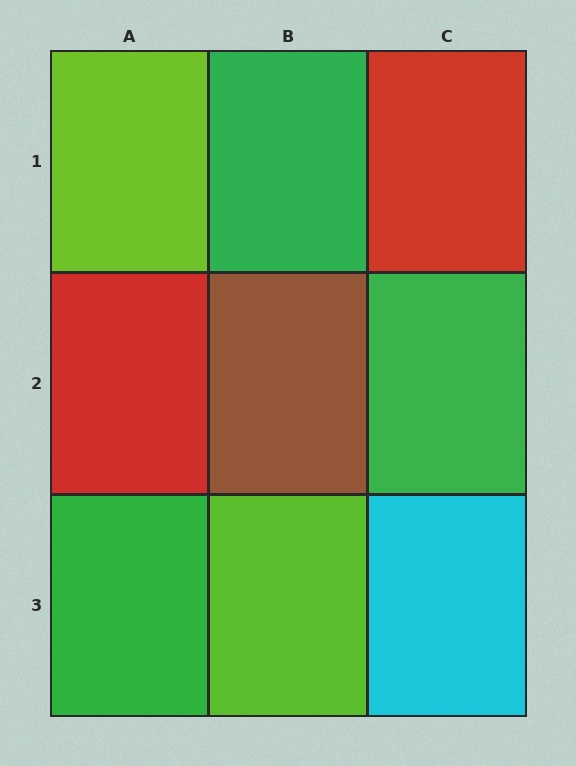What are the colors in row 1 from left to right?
Lime, green, red.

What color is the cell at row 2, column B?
Brown.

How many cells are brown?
1 cell is brown.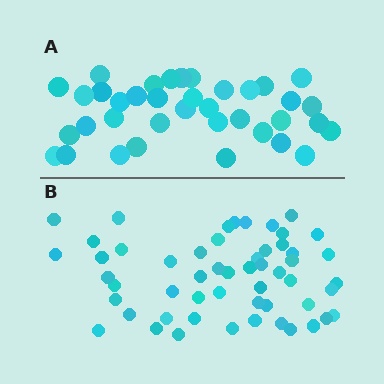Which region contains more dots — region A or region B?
Region B (the bottom region) has more dots.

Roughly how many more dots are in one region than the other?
Region B has approximately 15 more dots than region A.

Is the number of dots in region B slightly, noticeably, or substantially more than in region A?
Region B has substantially more. The ratio is roughly 1.5 to 1.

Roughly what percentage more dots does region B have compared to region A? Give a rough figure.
About 45% more.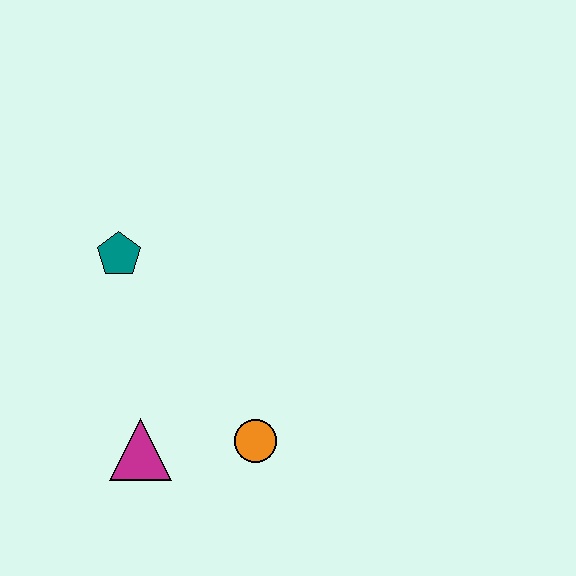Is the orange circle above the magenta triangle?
Yes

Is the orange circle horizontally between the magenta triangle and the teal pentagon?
No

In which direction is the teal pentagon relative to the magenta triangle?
The teal pentagon is above the magenta triangle.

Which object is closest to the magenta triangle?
The orange circle is closest to the magenta triangle.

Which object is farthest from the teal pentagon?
The orange circle is farthest from the teal pentagon.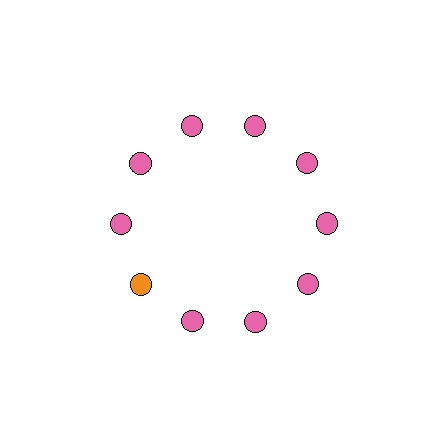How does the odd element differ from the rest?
It has a different color: orange instead of pink.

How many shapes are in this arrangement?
There are 10 shapes arranged in a ring pattern.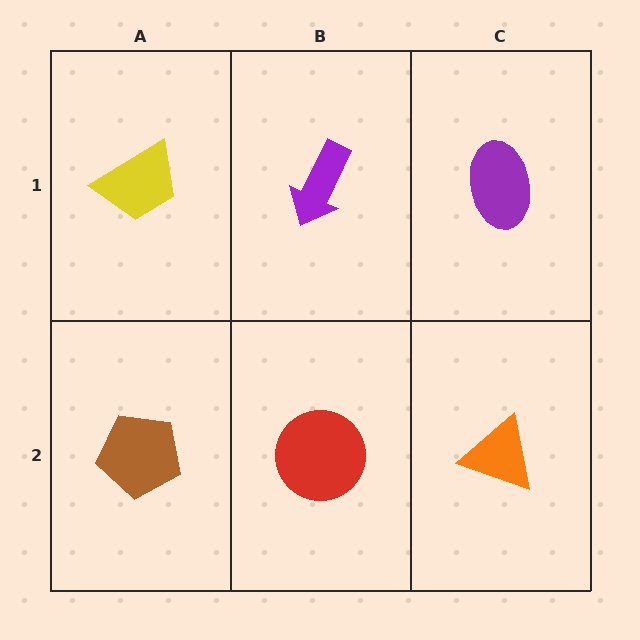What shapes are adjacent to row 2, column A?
A yellow trapezoid (row 1, column A), a red circle (row 2, column B).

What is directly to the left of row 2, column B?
A brown pentagon.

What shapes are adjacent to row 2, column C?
A purple ellipse (row 1, column C), a red circle (row 2, column B).